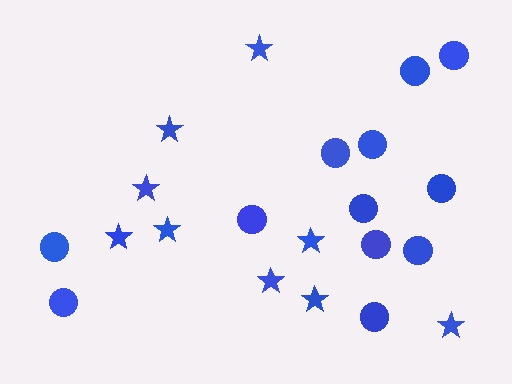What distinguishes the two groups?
There are 2 groups: one group of circles (12) and one group of stars (9).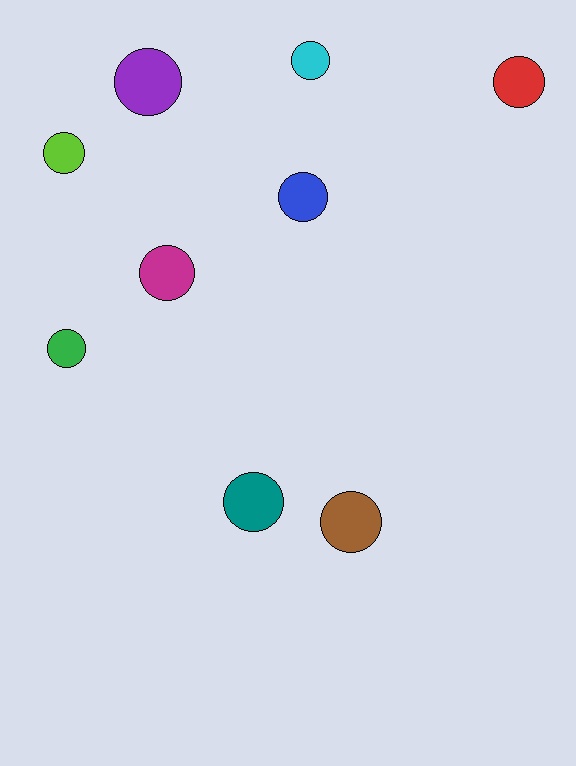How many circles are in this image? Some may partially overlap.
There are 9 circles.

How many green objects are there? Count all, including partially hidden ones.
There is 1 green object.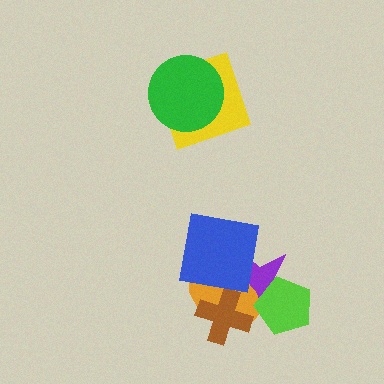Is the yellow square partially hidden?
Yes, it is partially covered by another shape.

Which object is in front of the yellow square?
The green circle is in front of the yellow square.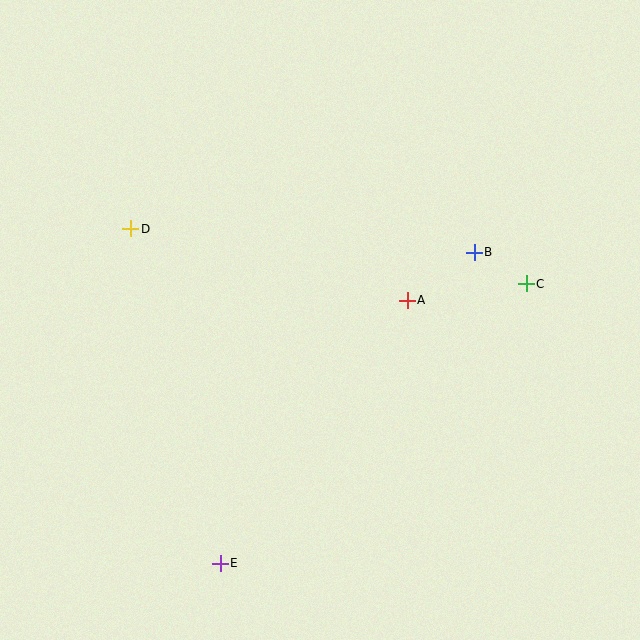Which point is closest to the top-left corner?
Point D is closest to the top-left corner.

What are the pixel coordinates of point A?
Point A is at (407, 300).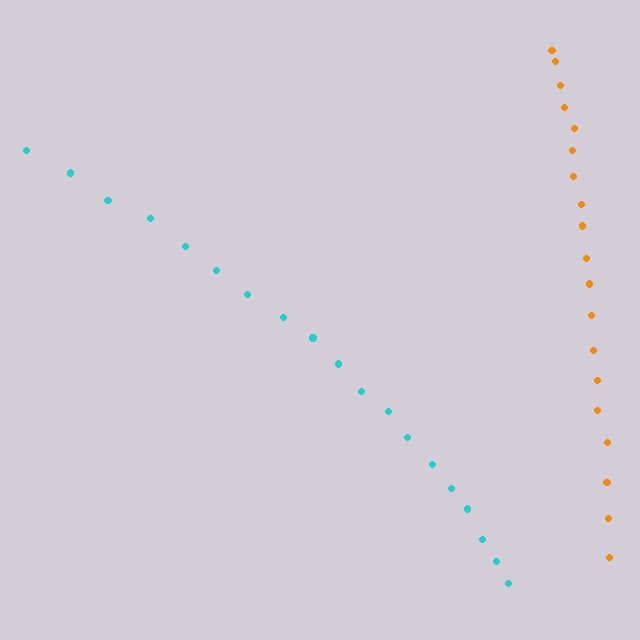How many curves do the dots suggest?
There are 2 distinct paths.